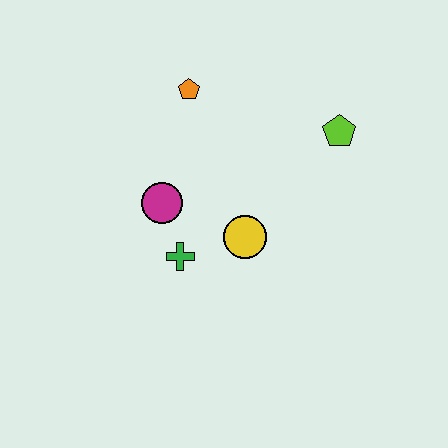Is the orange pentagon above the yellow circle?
Yes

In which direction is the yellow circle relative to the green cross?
The yellow circle is to the right of the green cross.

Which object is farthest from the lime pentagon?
The green cross is farthest from the lime pentagon.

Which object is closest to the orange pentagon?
The magenta circle is closest to the orange pentagon.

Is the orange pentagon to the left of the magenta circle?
No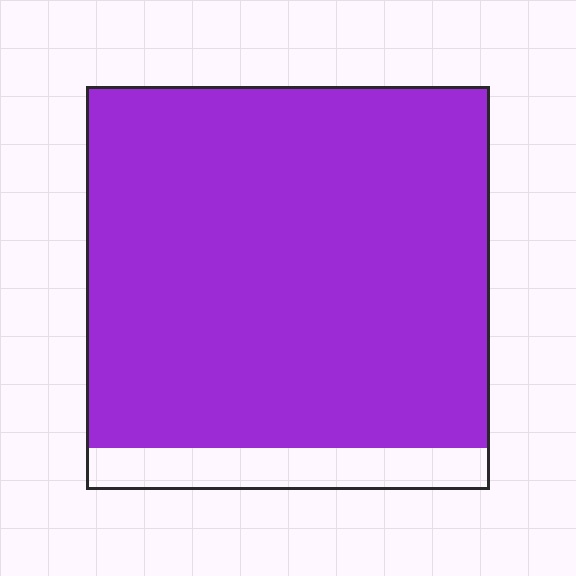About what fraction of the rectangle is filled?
About nine tenths (9/10).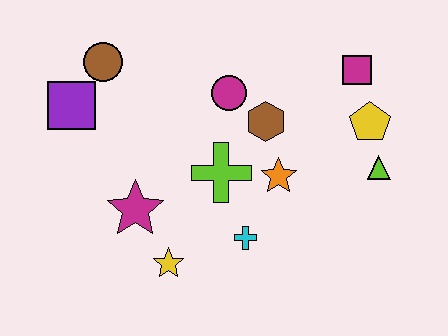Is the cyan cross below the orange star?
Yes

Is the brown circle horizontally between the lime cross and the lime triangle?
No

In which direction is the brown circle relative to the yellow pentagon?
The brown circle is to the left of the yellow pentagon.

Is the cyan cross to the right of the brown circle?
Yes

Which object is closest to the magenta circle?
The brown hexagon is closest to the magenta circle.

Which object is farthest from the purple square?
The lime triangle is farthest from the purple square.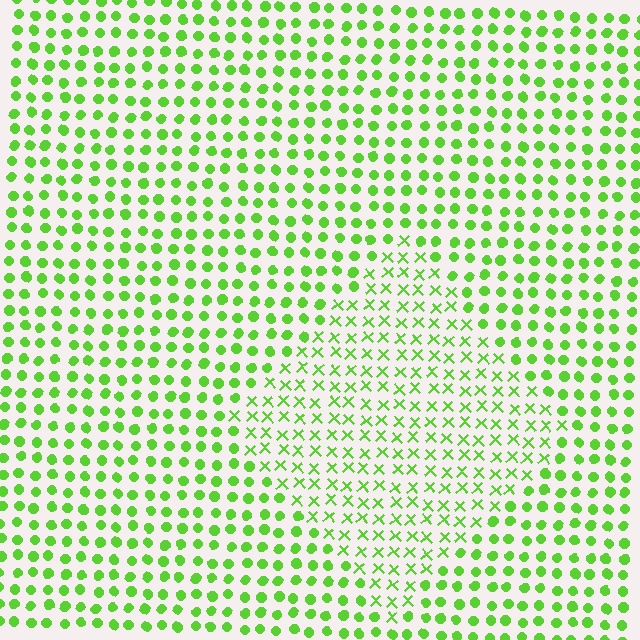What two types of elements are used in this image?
The image uses X marks inside the diamond region and circles outside it.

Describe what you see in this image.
The image is filled with small lime elements arranged in a uniform grid. A diamond-shaped region contains X marks, while the surrounding area contains circles. The boundary is defined purely by the change in element shape.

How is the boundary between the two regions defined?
The boundary is defined by a change in element shape: X marks inside vs. circles outside. All elements share the same color and spacing.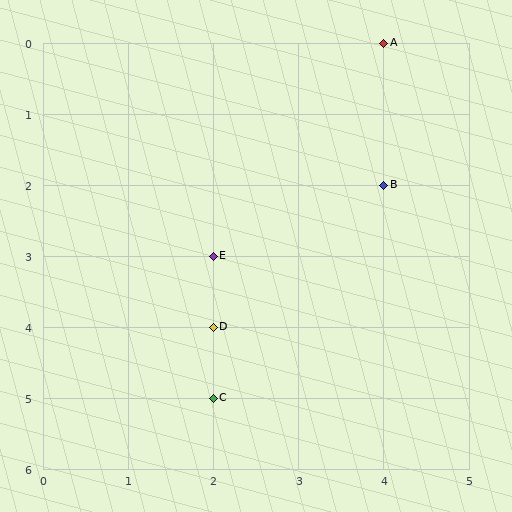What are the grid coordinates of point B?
Point B is at grid coordinates (4, 2).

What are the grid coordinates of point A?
Point A is at grid coordinates (4, 0).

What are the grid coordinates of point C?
Point C is at grid coordinates (2, 5).